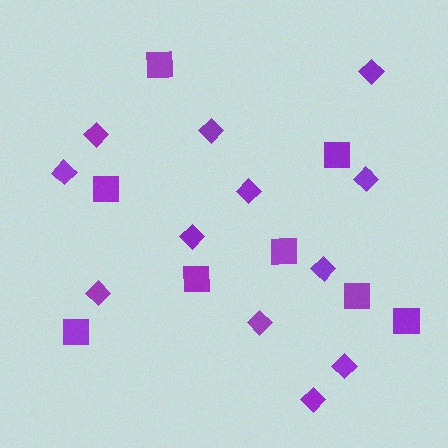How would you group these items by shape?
There are 2 groups: one group of diamonds (12) and one group of squares (8).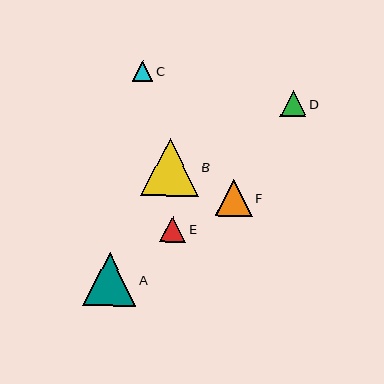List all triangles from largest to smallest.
From largest to smallest: B, A, F, D, E, C.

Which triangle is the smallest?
Triangle C is the smallest with a size of approximately 20 pixels.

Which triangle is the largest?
Triangle B is the largest with a size of approximately 58 pixels.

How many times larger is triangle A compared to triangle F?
Triangle A is approximately 1.4 times the size of triangle F.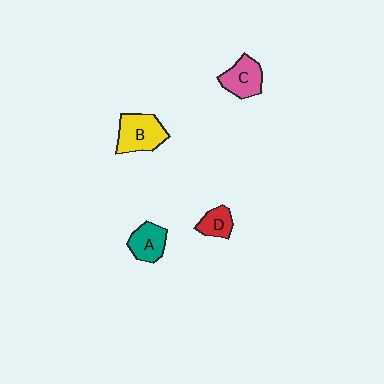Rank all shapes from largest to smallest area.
From largest to smallest: B (yellow), C (pink), A (teal), D (red).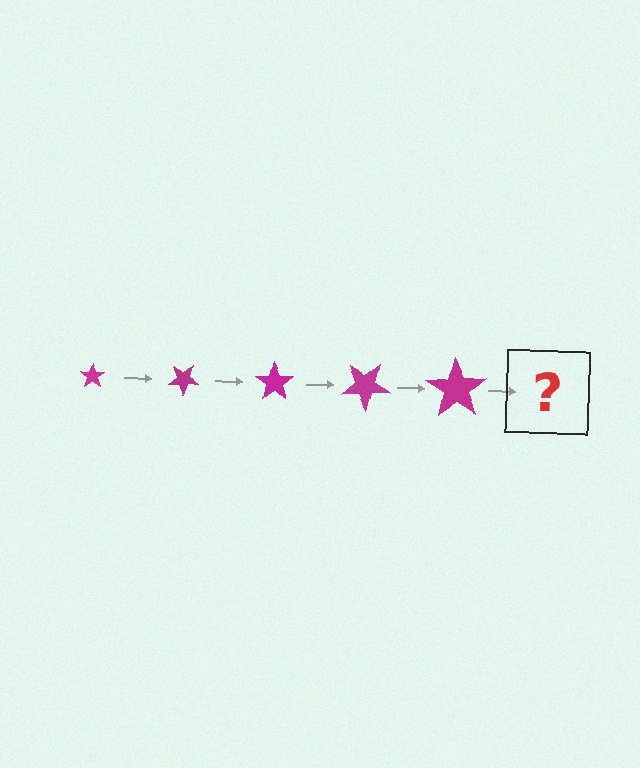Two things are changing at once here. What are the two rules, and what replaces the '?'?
The two rules are that the star grows larger each step and it rotates 35 degrees each step. The '?' should be a star, larger than the previous one and rotated 175 degrees from the start.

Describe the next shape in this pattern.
It should be a star, larger than the previous one and rotated 175 degrees from the start.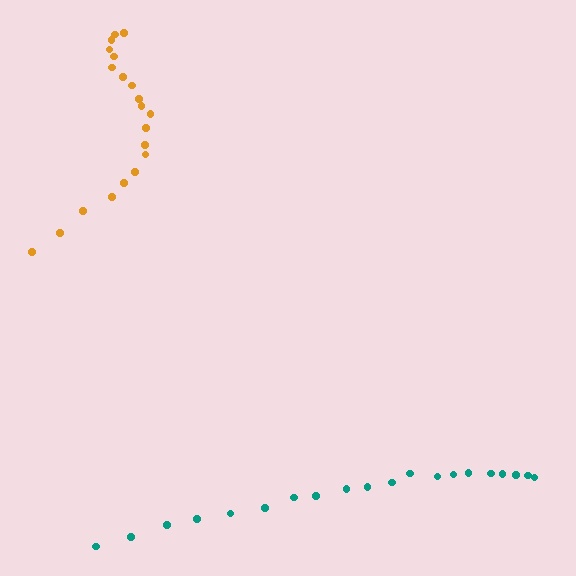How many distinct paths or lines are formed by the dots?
There are 2 distinct paths.